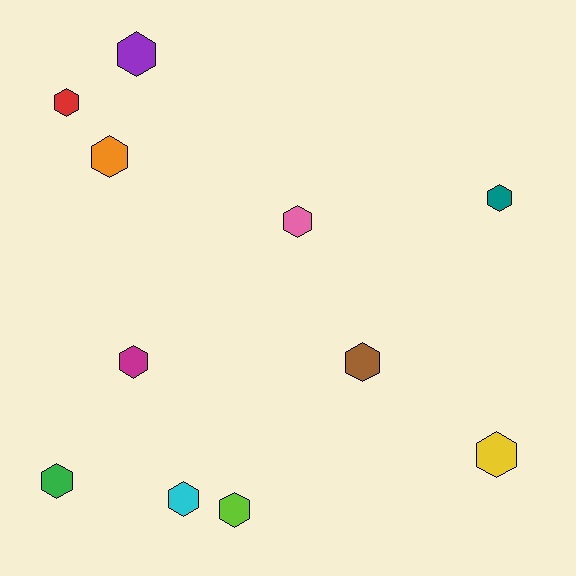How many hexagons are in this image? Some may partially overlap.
There are 11 hexagons.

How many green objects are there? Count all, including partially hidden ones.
There is 1 green object.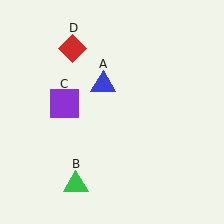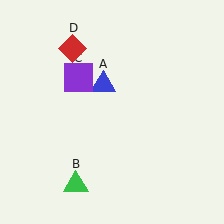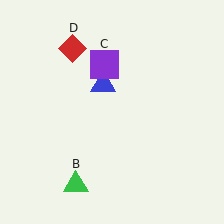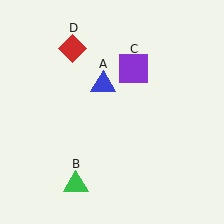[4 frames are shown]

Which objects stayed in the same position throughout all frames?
Blue triangle (object A) and green triangle (object B) and red diamond (object D) remained stationary.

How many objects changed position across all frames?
1 object changed position: purple square (object C).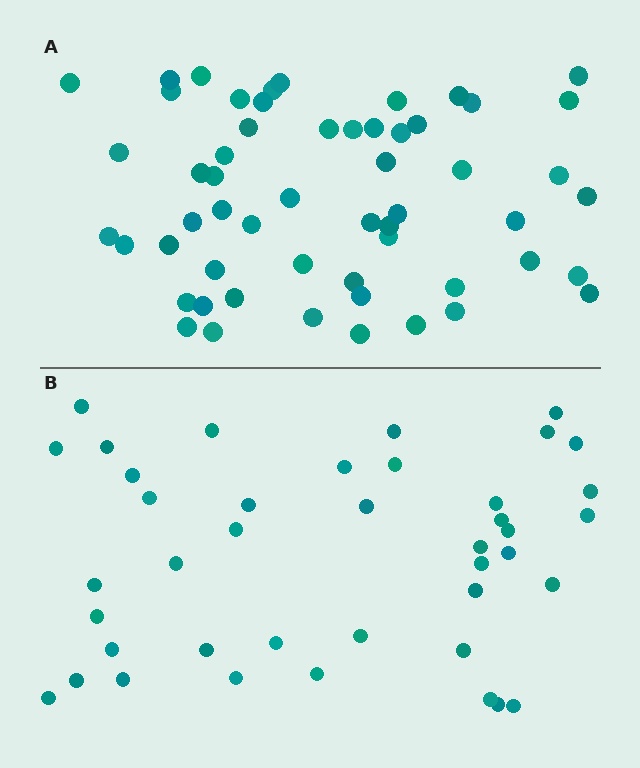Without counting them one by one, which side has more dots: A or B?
Region A (the top region) has more dots.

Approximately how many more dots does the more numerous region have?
Region A has approximately 15 more dots than region B.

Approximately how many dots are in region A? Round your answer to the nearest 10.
About 60 dots. (The exact count is 56, which rounds to 60.)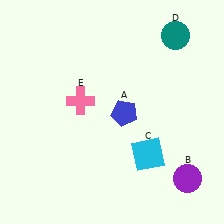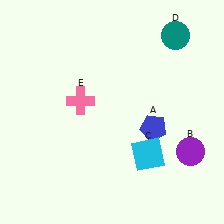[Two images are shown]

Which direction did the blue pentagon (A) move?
The blue pentagon (A) moved right.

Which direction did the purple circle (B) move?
The purple circle (B) moved up.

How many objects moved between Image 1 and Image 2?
2 objects moved between the two images.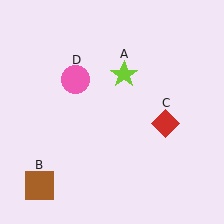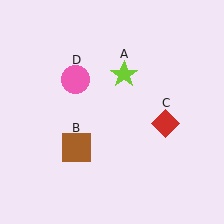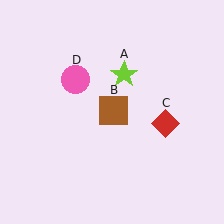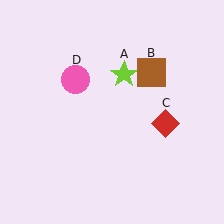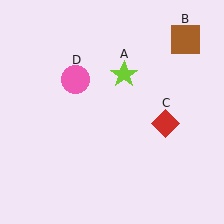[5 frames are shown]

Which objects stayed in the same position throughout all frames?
Lime star (object A) and red diamond (object C) and pink circle (object D) remained stationary.